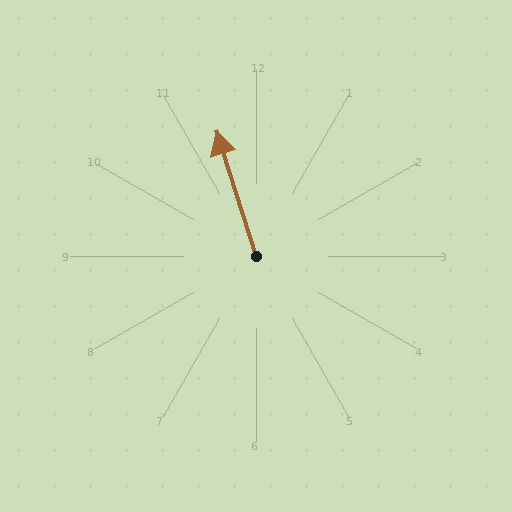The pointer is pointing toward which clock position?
Roughly 11 o'clock.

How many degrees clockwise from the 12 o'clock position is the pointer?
Approximately 342 degrees.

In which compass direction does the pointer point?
North.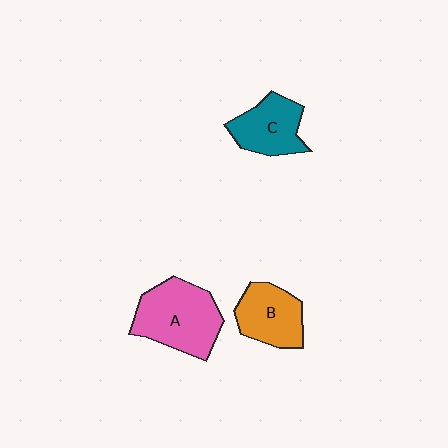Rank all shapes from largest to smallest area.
From largest to smallest: A (pink), B (orange), C (teal).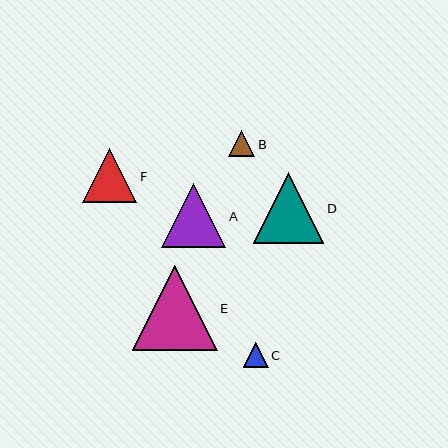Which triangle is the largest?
Triangle E is the largest with a size of approximately 85 pixels.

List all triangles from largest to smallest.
From largest to smallest: E, D, A, F, B, C.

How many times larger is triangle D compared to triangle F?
Triangle D is approximately 1.3 times the size of triangle F.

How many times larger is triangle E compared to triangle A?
Triangle E is approximately 1.3 times the size of triangle A.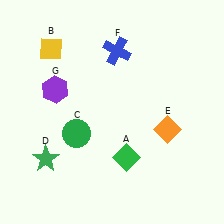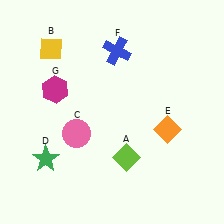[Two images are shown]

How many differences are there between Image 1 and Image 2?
There are 3 differences between the two images.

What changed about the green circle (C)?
In Image 1, C is green. In Image 2, it changed to pink.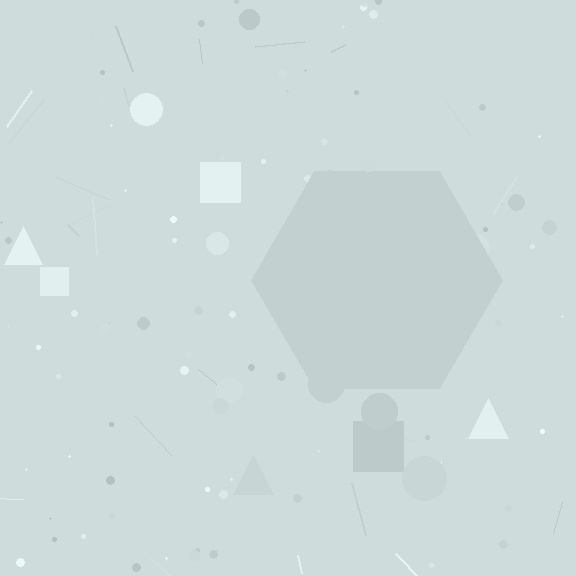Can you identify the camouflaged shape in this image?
The camouflaged shape is a hexagon.